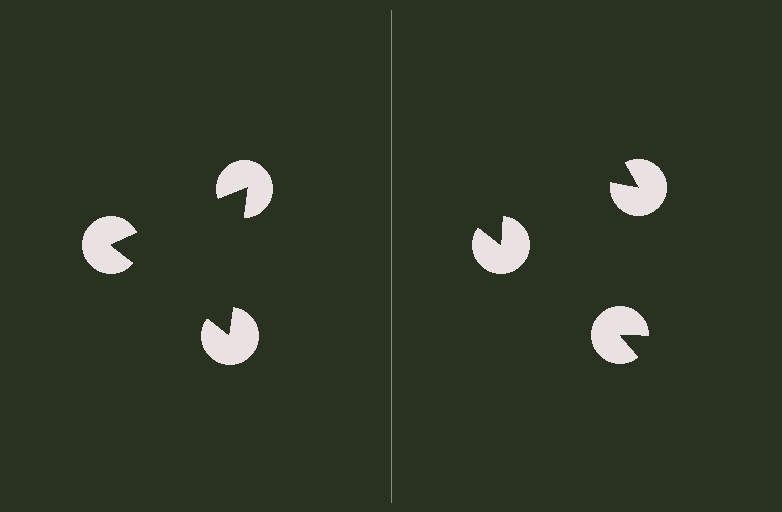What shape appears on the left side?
An illusory triangle.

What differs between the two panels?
The pac-man discs are positioned identically on both sides; only the wedge orientations differ. On the left they align to a triangle; on the right they are misaligned.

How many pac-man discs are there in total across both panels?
6 — 3 on each side.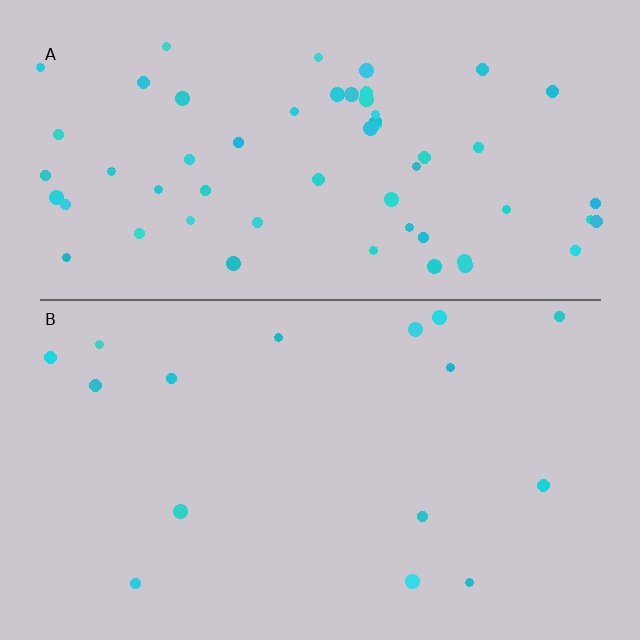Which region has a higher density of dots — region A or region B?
A (the top).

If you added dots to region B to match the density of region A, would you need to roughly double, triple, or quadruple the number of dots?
Approximately quadruple.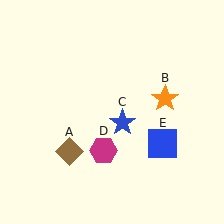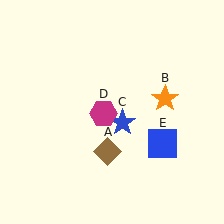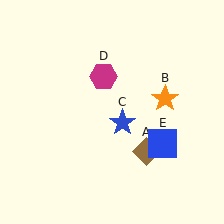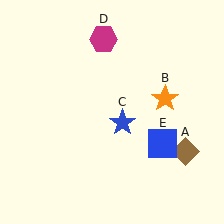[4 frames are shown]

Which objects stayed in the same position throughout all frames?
Orange star (object B) and blue star (object C) and blue square (object E) remained stationary.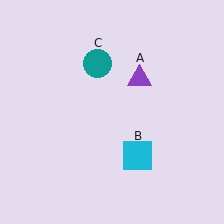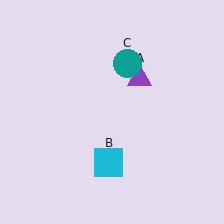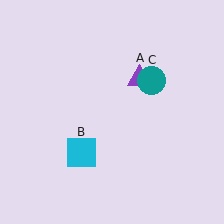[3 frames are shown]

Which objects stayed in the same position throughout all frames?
Purple triangle (object A) remained stationary.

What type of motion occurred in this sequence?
The cyan square (object B), teal circle (object C) rotated clockwise around the center of the scene.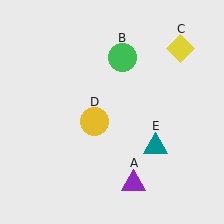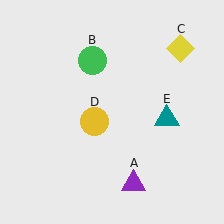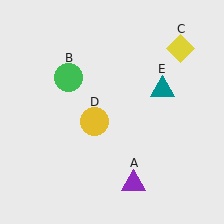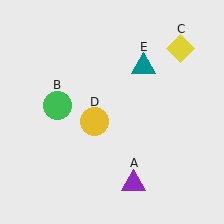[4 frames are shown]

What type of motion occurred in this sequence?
The green circle (object B), teal triangle (object E) rotated counterclockwise around the center of the scene.